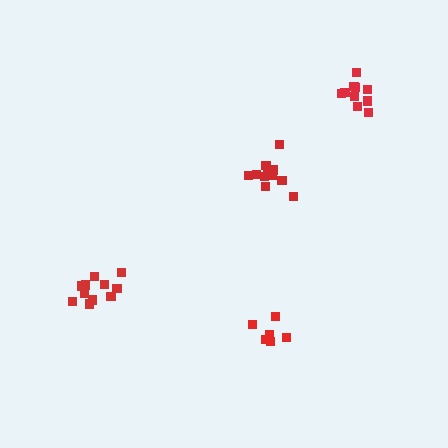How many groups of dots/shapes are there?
There are 4 groups.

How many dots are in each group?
Group 1: 10 dots, Group 2: 6 dots, Group 3: 11 dots, Group 4: 11 dots (38 total).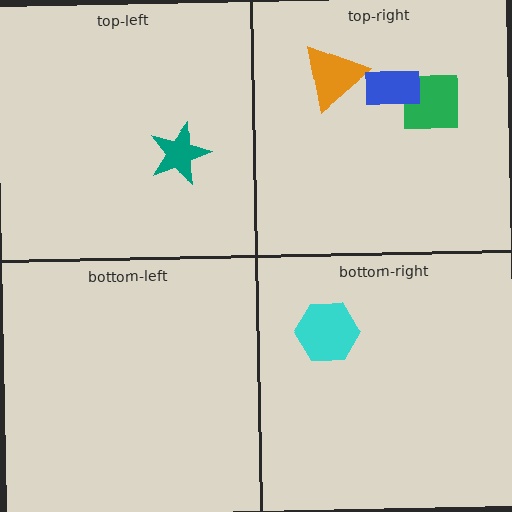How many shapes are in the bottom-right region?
1.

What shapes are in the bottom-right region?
The cyan hexagon.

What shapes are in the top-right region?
The green square, the orange triangle, the blue rectangle.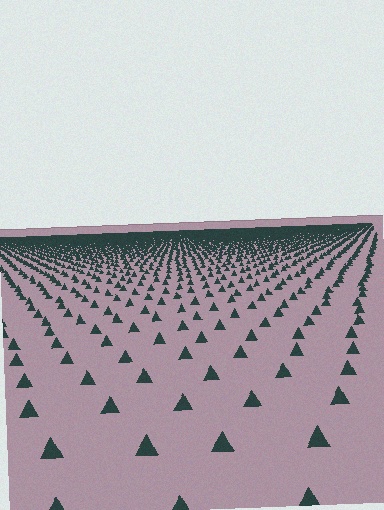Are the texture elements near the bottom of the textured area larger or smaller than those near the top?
Larger. Near the bottom, elements are closer to the viewer and appear at a bigger on-screen size.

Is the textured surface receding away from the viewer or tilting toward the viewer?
The surface is receding away from the viewer. Texture elements get smaller and denser toward the top.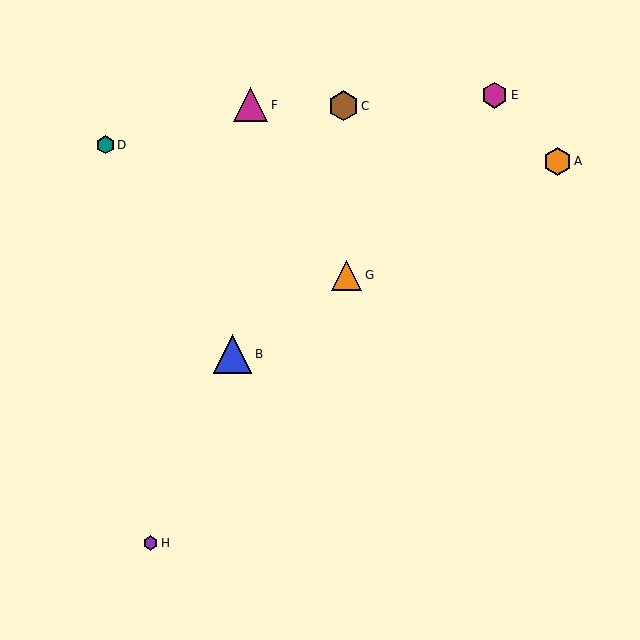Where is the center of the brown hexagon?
The center of the brown hexagon is at (343, 106).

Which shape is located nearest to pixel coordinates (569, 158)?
The orange hexagon (labeled A) at (557, 161) is nearest to that location.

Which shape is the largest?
The blue triangle (labeled B) is the largest.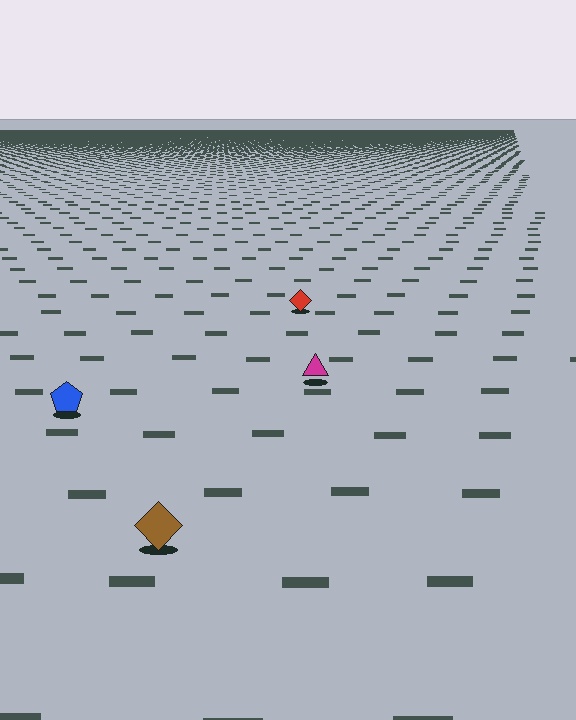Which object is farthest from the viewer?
The red diamond is farthest from the viewer. It appears smaller and the ground texture around it is denser.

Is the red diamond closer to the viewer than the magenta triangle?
No. The magenta triangle is closer — you can tell from the texture gradient: the ground texture is coarser near it.